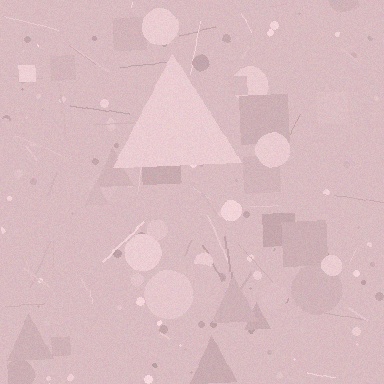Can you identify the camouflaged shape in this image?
The camouflaged shape is a triangle.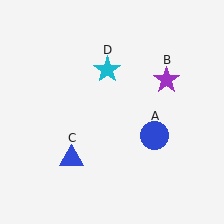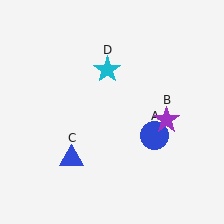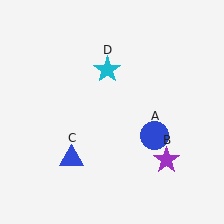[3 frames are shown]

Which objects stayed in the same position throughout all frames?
Blue circle (object A) and blue triangle (object C) and cyan star (object D) remained stationary.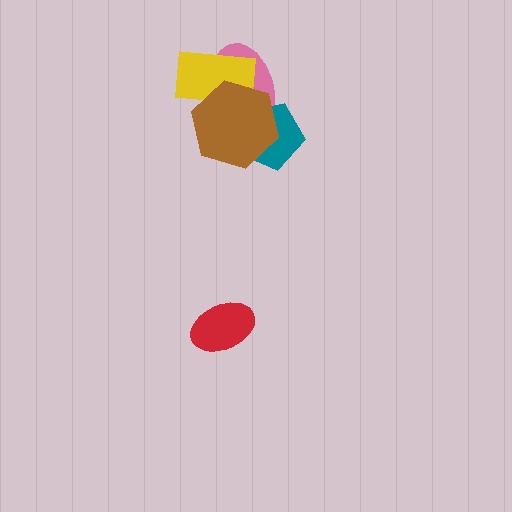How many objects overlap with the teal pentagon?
2 objects overlap with the teal pentagon.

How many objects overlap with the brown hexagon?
3 objects overlap with the brown hexagon.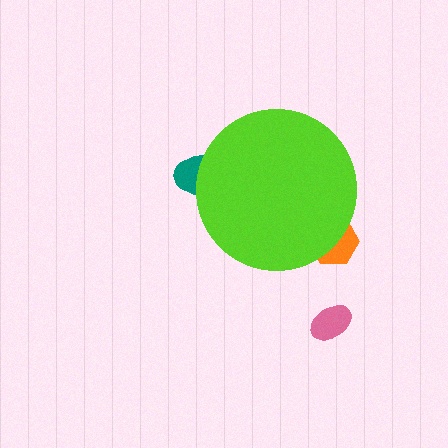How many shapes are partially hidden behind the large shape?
2 shapes are partially hidden.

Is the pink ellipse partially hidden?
No, the pink ellipse is fully visible.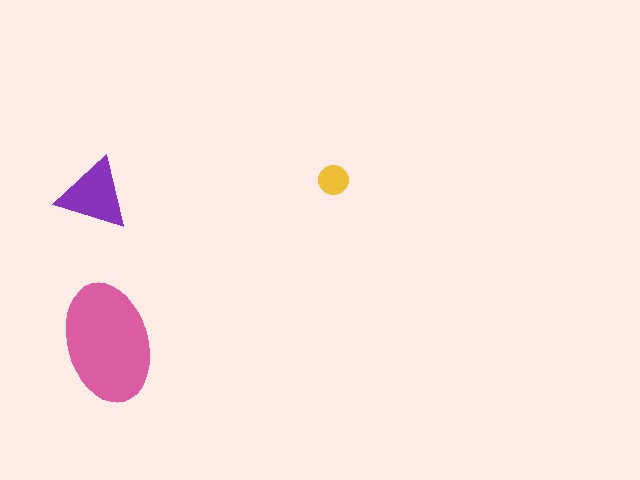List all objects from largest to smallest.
The pink ellipse, the purple triangle, the yellow circle.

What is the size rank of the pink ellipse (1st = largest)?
1st.